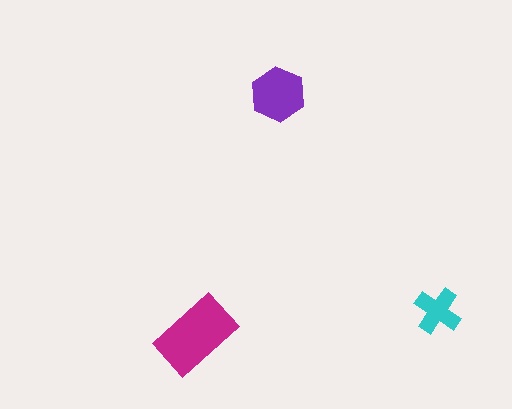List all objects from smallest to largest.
The cyan cross, the purple hexagon, the magenta rectangle.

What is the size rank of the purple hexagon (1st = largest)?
2nd.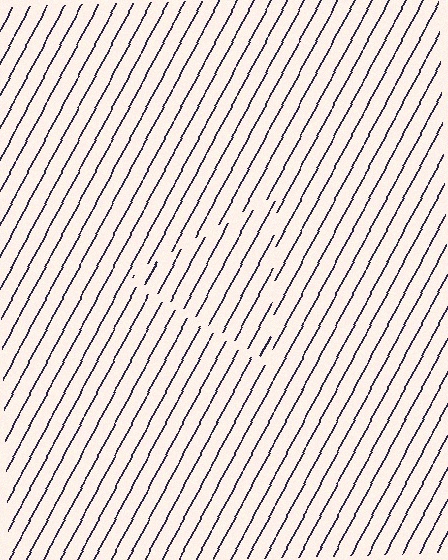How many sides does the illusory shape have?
3 sides — the line-ends trace a triangle.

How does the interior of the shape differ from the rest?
The interior of the shape contains the same grating, shifted by half a period — the contour is defined by the phase discontinuity where line-ends from the inner and outer gratings abut.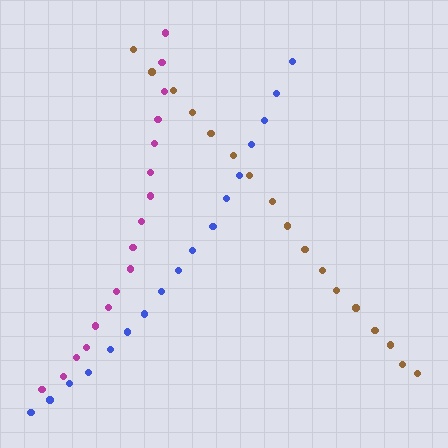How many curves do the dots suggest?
There are 3 distinct paths.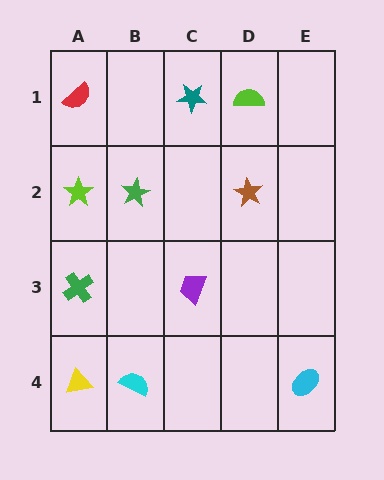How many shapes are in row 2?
3 shapes.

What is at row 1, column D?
A lime semicircle.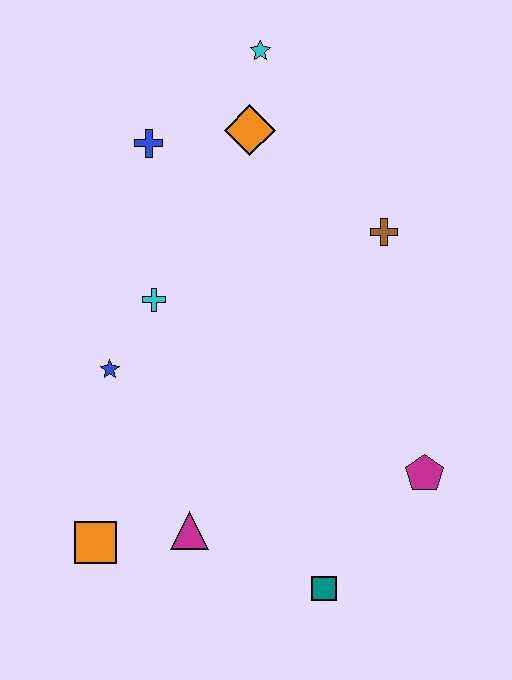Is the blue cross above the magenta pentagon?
Yes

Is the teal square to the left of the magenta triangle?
No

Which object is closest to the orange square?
The magenta triangle is closest to the orange square.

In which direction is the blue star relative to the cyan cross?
The blue star is below the cyan cross.